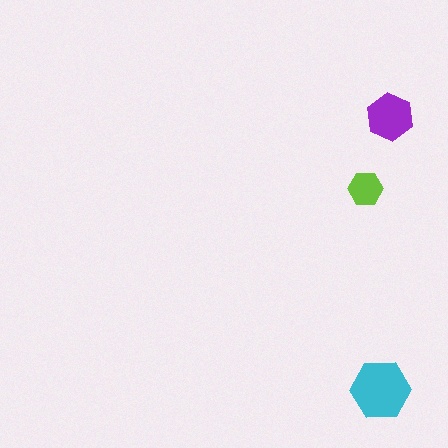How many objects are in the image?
There are 3 objects in the image.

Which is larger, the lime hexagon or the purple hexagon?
The purple one.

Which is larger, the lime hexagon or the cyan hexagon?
The cyan one.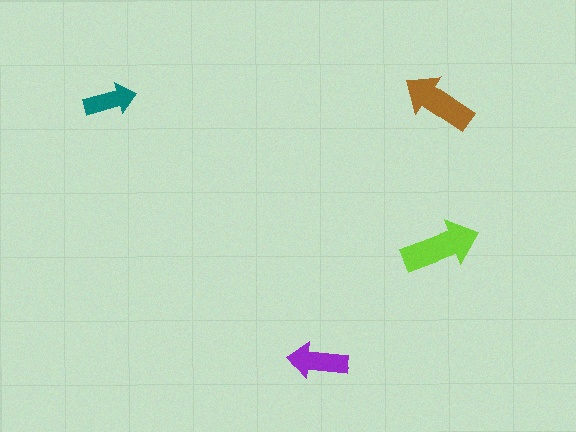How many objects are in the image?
There are 4 objects in the image.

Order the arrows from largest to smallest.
the lime one, the brown one, the purple one, the teal one.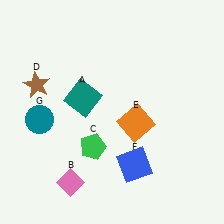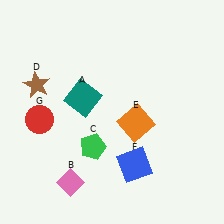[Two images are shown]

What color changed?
The circle (G) changed from teal in Image 1 to red in Image 2.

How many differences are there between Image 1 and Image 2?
There is 1 difference between the two images.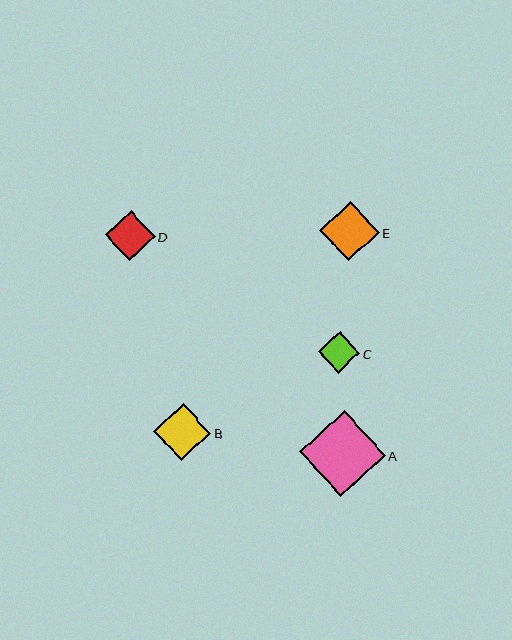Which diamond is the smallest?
Diamond C is the smallest with a size of approximately 41 pixels.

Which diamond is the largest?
Diamond A is the largest with a size of approximately 86 pixels.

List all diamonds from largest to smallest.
From largest to smallest: A, E, B, D, C.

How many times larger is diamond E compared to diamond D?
Diamond E is approximately 1.2 times the size of diamond D.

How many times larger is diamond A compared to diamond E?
Diamond A is approximately 1.4 times the size of diamond E.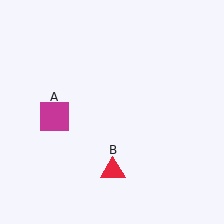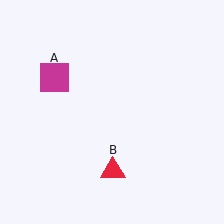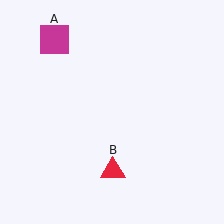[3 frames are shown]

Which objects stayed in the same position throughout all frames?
Red triangle (object B) remained stationary.